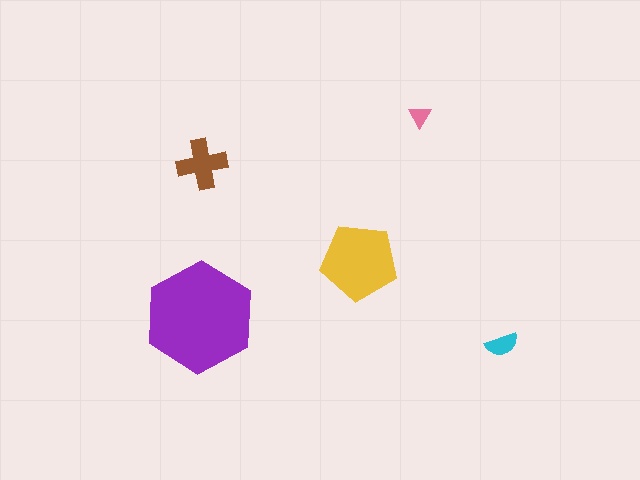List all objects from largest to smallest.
The purple hexagon, the yellow pentagon, the brown cross, the cyan semicircle, the pink triangle.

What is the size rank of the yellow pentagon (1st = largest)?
2nd.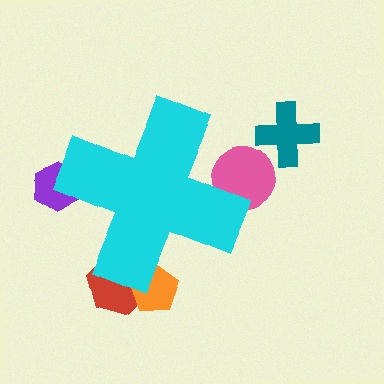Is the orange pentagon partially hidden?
Yes, the orange pentagon is partially hidden behind the cyan cross.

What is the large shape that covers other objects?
A cyan cross.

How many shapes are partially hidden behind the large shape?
4 shapes are partially hidden.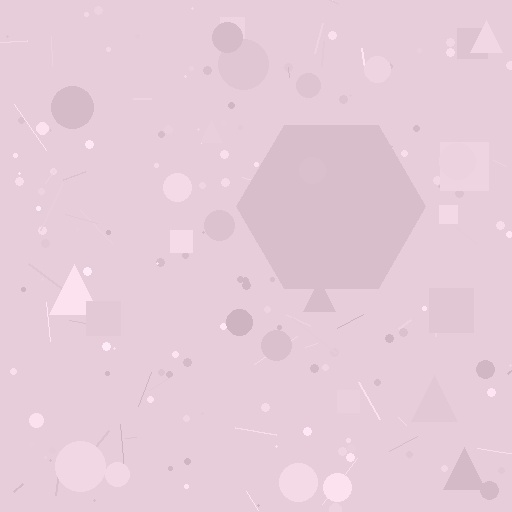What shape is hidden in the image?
A hexagon is hidden in the image.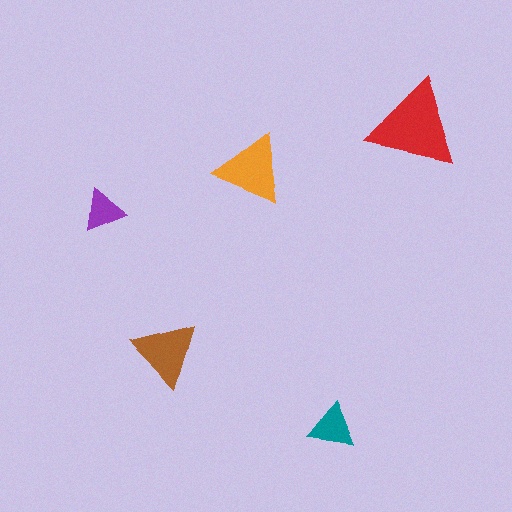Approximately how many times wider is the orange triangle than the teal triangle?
About 1.5 times wider.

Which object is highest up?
The red triangle is topmost.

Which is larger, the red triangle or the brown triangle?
The red one.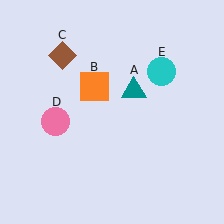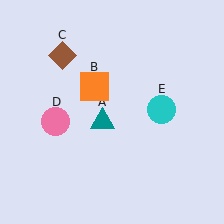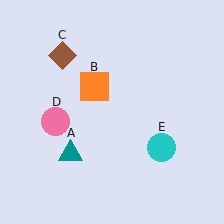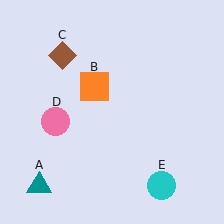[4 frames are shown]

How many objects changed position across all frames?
2 objects changed position: teal triangle (object A), cyan circle (object E).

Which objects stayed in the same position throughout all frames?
Orange square (object B) and brown diamond (object C) and pink circle (object D) remained stationary.